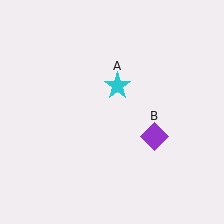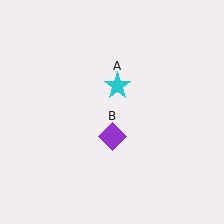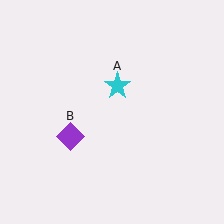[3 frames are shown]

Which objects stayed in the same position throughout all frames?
Cyan star (object A) remained stationary.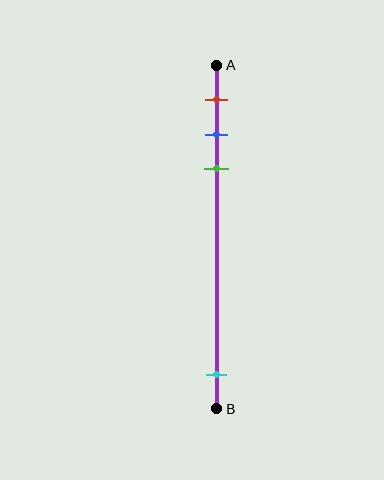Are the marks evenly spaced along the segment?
No, the marks are not evenly spaced.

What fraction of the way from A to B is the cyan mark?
The cyan mark is approximately 90% (0.9) of the way from A to B.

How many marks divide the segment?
There are 4 marks dividing the segment.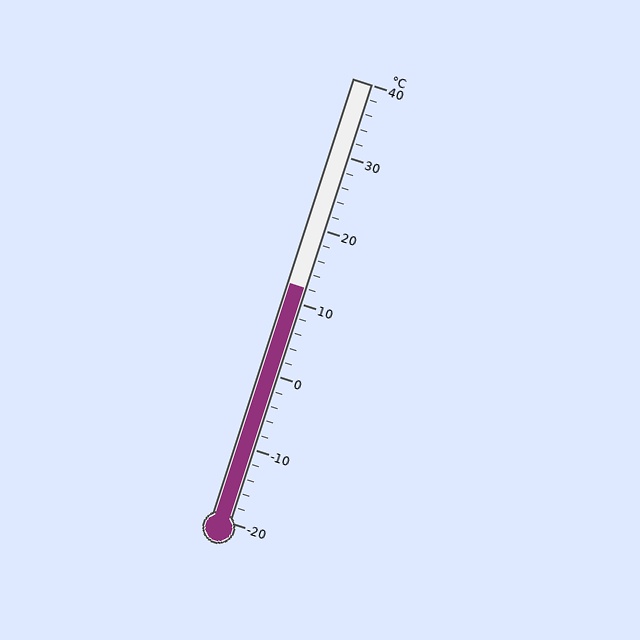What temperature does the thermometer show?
The thermometer shows approximately 12°C.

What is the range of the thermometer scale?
The thermometer scale ranges from -20°C to 40°C.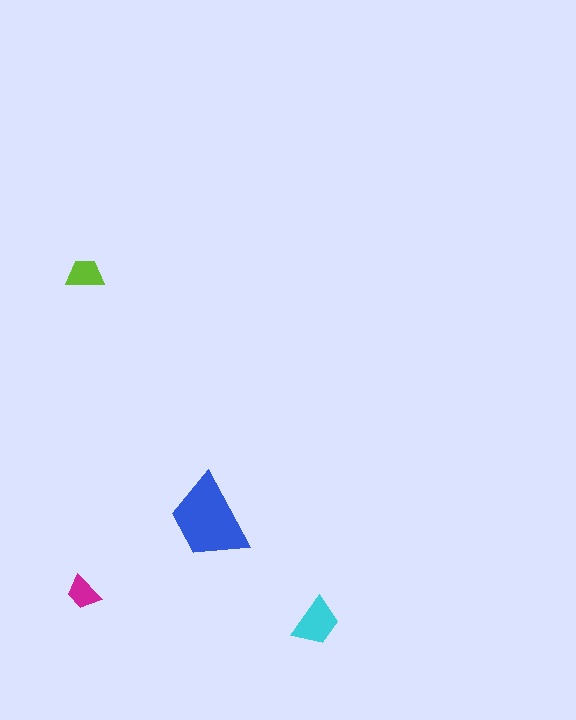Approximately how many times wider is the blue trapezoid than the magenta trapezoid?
About 2.5 times wider.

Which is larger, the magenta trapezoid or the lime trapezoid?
The lime one.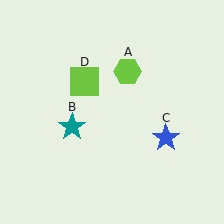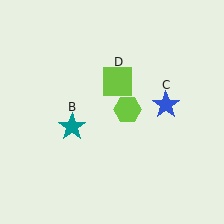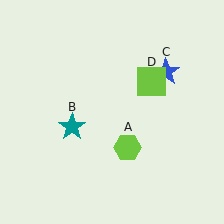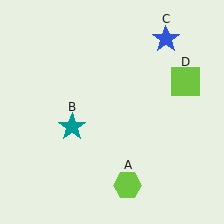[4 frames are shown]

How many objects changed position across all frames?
3 objects changed position: lime hexagon (object A), blue star (object C), lime square (object D).